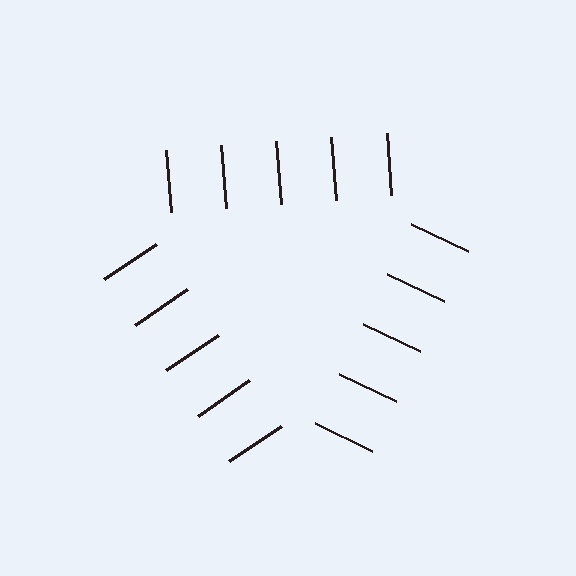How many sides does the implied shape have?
3 sides — the line-ends trace a triangle.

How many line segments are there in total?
15 — 5 along each of the 3 edges.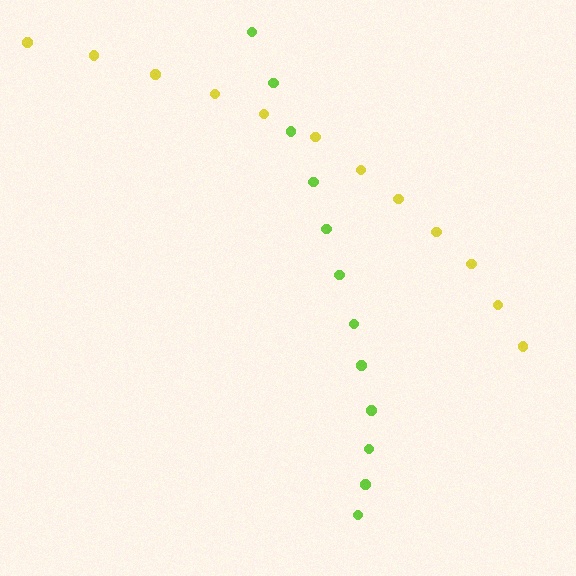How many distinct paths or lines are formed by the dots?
There are 2 distinct paths.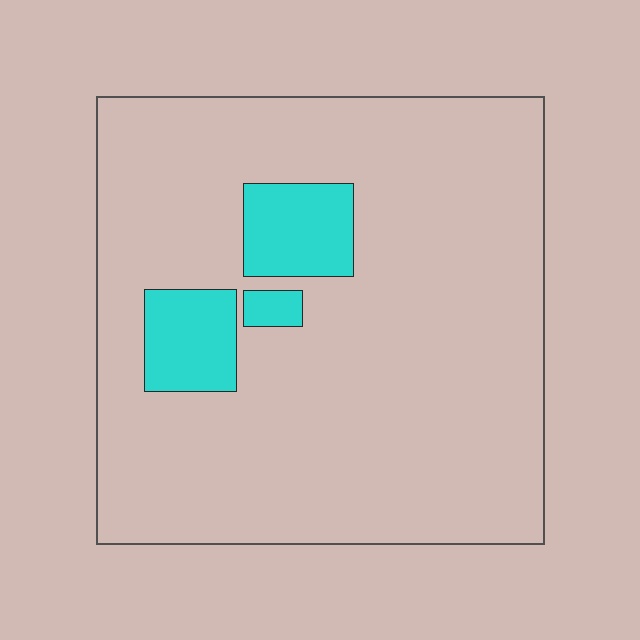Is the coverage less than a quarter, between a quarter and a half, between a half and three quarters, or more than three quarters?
Less than a quarter.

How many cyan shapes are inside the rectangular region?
3.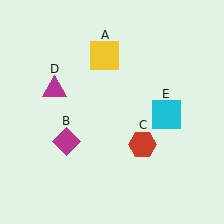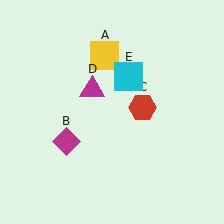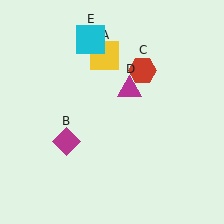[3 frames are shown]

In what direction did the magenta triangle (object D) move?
The magenta triangle (object D) moved right.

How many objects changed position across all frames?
3 objects changed position: red hexagon (object C), magenta triangle (object D), cyan square (object E).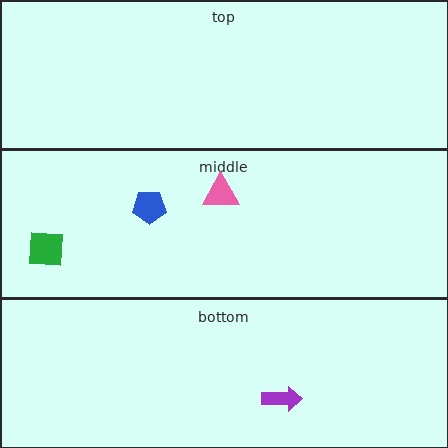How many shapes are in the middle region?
3.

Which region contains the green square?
The middle region.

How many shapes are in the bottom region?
1.